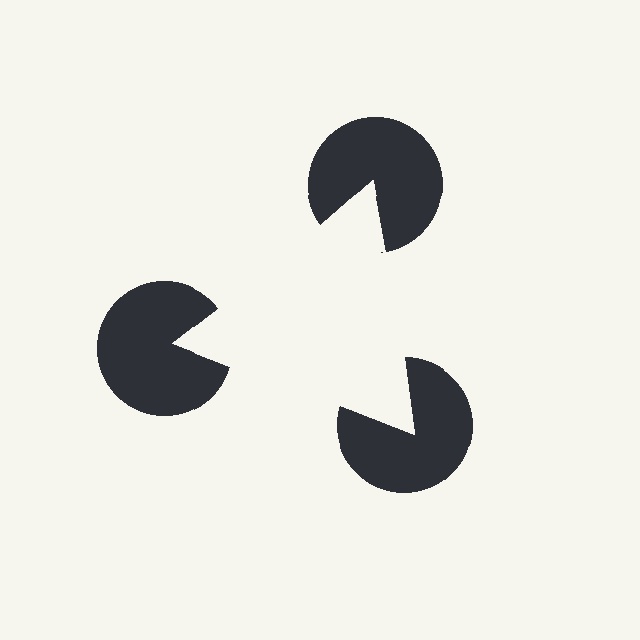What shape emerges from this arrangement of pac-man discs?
An illusory triangle — its edges are inferred from the aligned wedge cuts in the pac-man discs, not physically drawn.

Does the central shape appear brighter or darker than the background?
It typically appears slightly brighter than the background, even though no actual brightness change is drawn.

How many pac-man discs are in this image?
There are 3 — one at each vertex of the illusory triangle.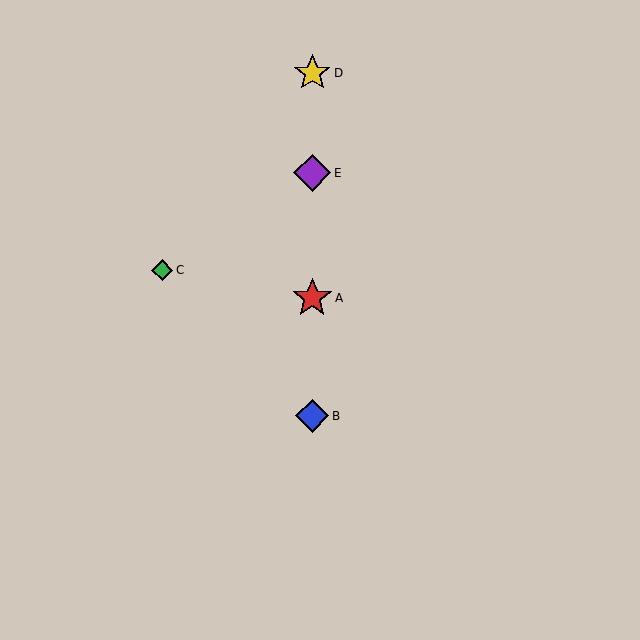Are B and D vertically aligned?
Yes, both are at x≈312.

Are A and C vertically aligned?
No, A is at x≈312 and C is at x≈162.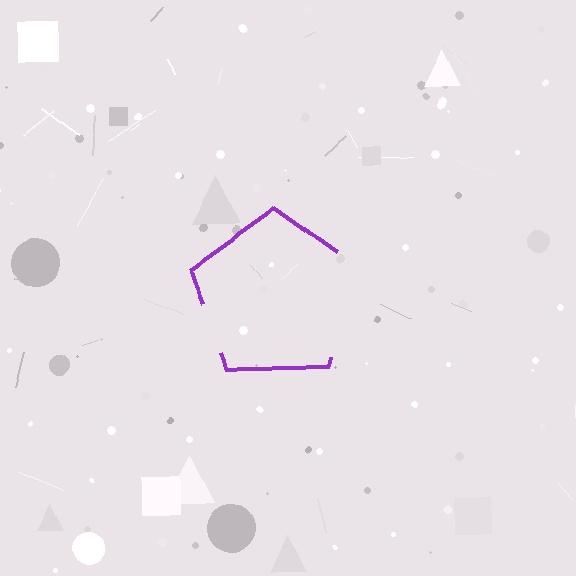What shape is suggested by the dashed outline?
The dashed outline suggests a pentagon.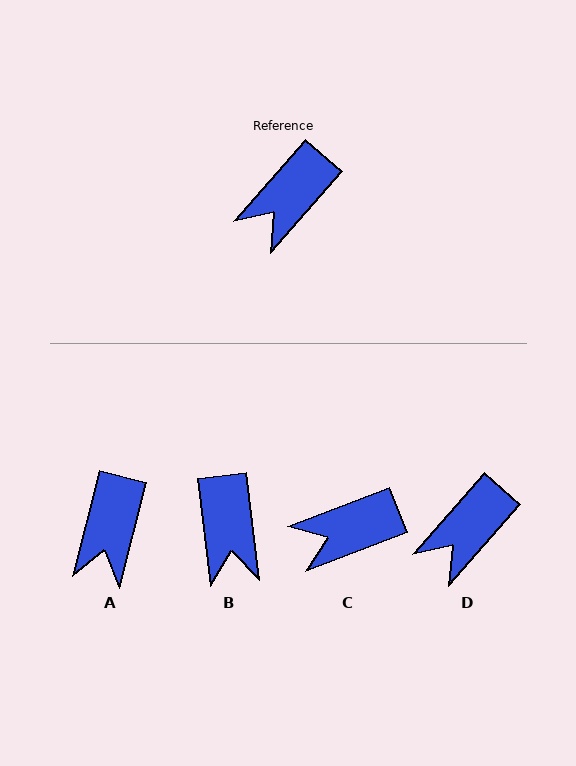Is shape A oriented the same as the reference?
No, it is off by about 27 degrees.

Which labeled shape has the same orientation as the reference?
D.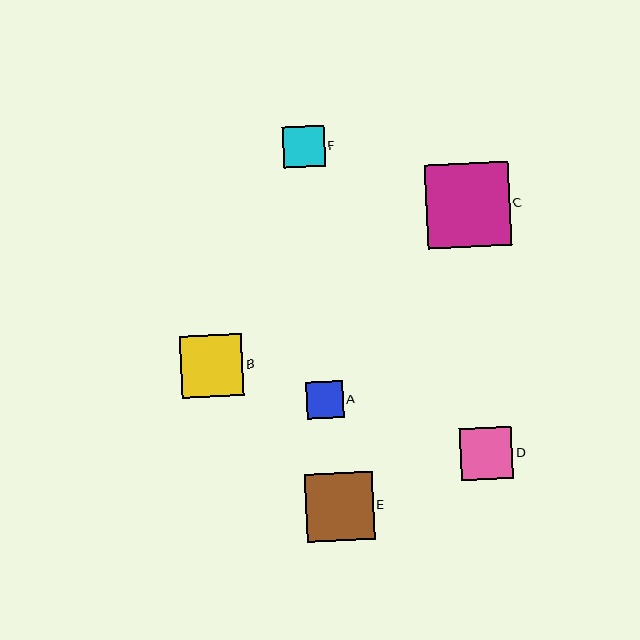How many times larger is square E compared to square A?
Square E is approximately 1.9 times the size of square A.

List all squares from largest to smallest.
From largest to smallest: C, E, B, D, F, A.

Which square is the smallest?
Square A is the smallest with a size of approximately 37 pixels.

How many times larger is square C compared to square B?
Square C is approximately 1.3 times the size of square B.